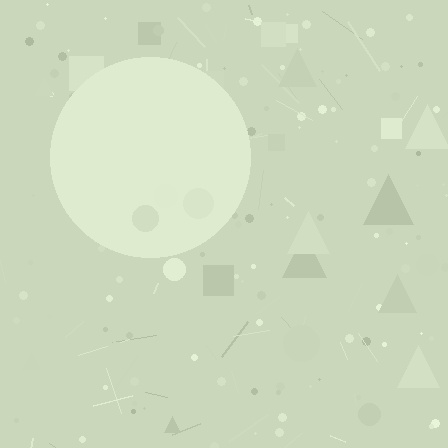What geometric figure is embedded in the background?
A circle is embedded in the background.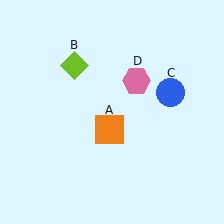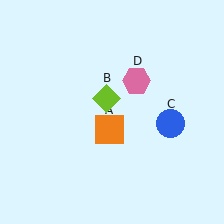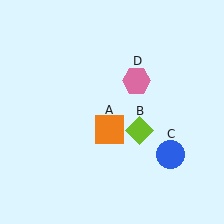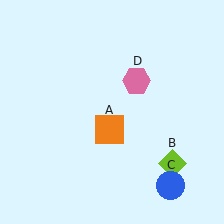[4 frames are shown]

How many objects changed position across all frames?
2 objects changed position: lime diamond (object B), blue circle (object C).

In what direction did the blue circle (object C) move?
The blue circle (object C) moved down.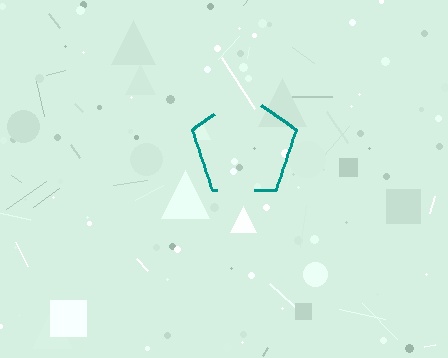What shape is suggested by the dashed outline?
The dashed outline suggests a pentagon.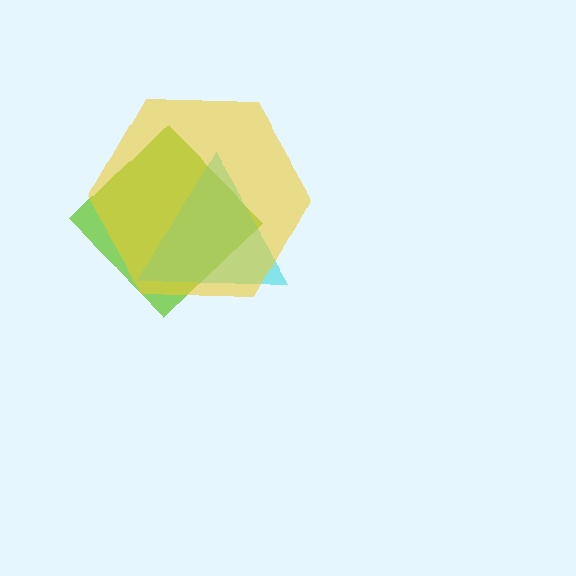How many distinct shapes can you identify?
There are 3 distinct shapes: a lime diamond, a cyan triangle, a yellow hexagon.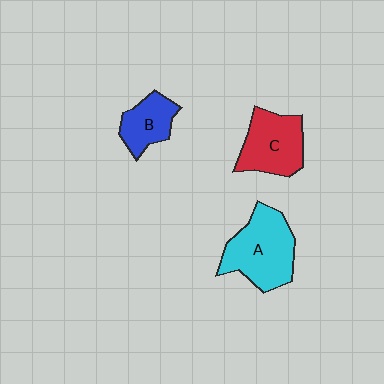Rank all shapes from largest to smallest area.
From largest to smallest: A (cyan), C (red), B (blue).